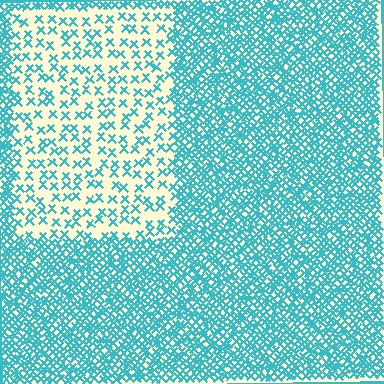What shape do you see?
I see a rectangle.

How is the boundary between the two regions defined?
The boundary is defined by a change in element density (approximately 3.1x ratio). All elements are the same color, size, and shape.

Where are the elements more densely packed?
The elements are more densely packed outside the rectangle boundary.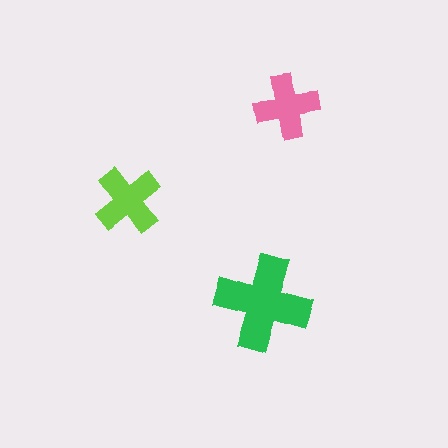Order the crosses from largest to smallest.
the green one, the lime one, the pink one.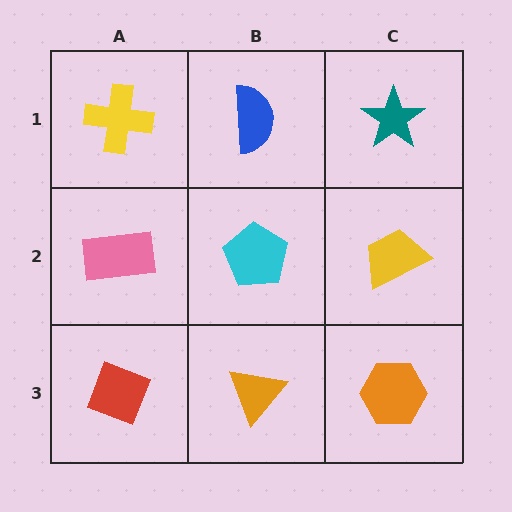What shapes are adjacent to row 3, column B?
A cyan pentagon (row 2, column B), a red diamond (row 3, column A), an orange hexagon (row 3, column C).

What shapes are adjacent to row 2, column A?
A yellow cross (row 1, column A), a red diamond (row 3, column A), a cyan pentagon (row 2, column B).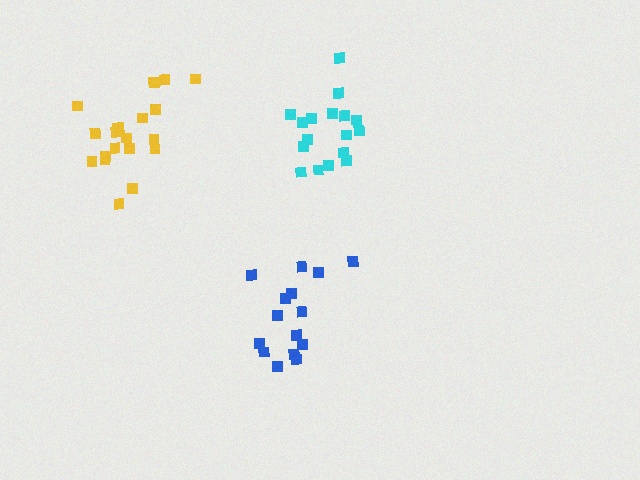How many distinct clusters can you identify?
There are 3 distinct clusters.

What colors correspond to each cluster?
The clusters are colored: yellow, cyan, blue.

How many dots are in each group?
Group 1: 20 dots, Group 2: 17 dots, Group 3: 15 dots (52 total).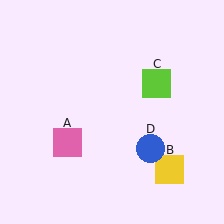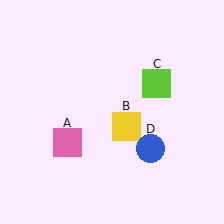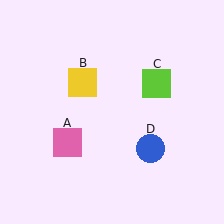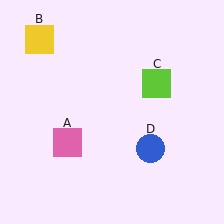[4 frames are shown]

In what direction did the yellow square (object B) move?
The yellow square (object B) moved up and to the left.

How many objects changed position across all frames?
1 object changed position: yellow square (object B).